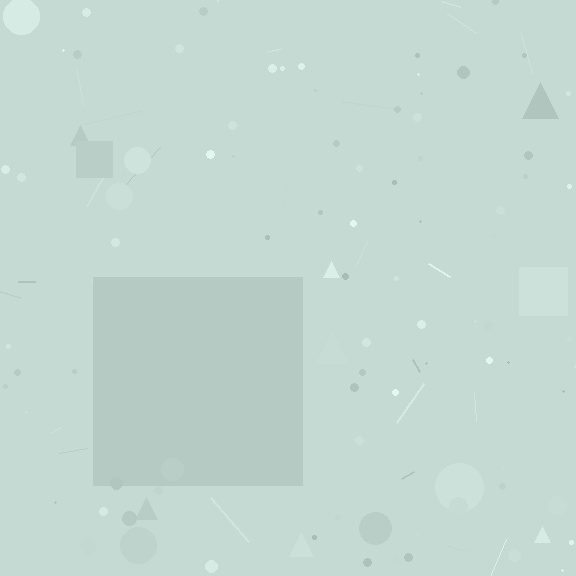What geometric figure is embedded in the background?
A square is embedded in the background.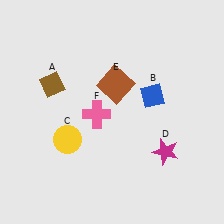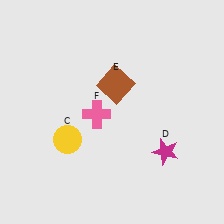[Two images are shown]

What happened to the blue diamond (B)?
The blue diamond (B) was removed in Image 2. It was in the top-right area of Image 1.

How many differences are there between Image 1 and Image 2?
There are 2 differences between the two images.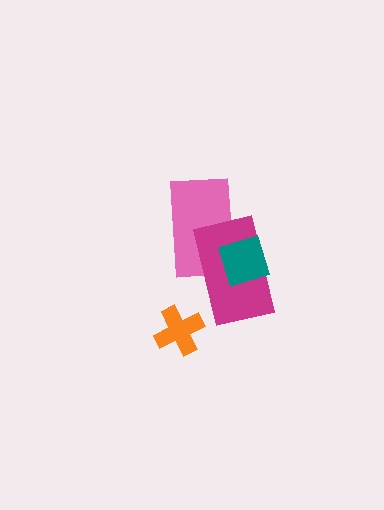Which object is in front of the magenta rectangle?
The teal diamond is in front of the magenta rectangle.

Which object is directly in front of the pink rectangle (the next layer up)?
The magenta rectangle is directly in front of the pink rectangle.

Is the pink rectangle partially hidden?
Yes, it is partially covered by another shape.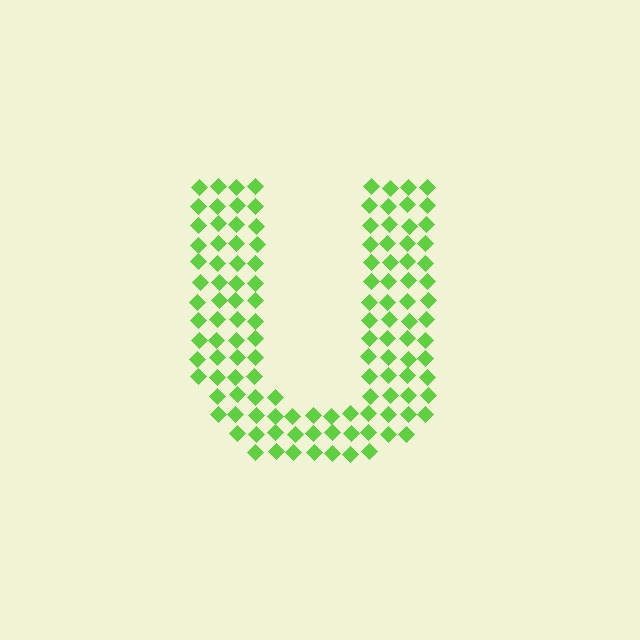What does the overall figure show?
The overall figure shows the letter U.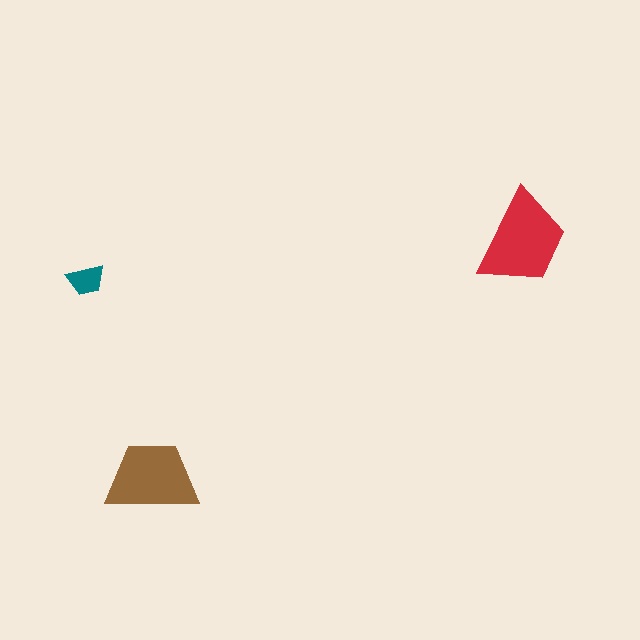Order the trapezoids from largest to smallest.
the red one, the brown one, the teal one.